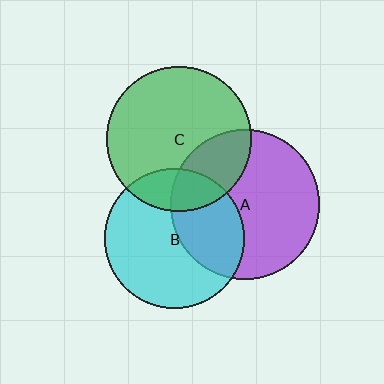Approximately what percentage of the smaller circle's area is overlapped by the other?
Approximately 35%.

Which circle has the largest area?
Circle A (purple).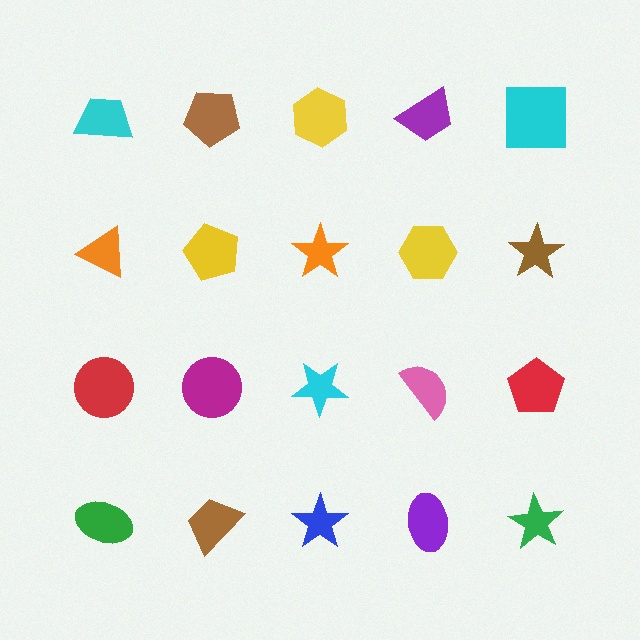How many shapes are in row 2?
5 shapes.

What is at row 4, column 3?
A blue star.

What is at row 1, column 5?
A cyan square.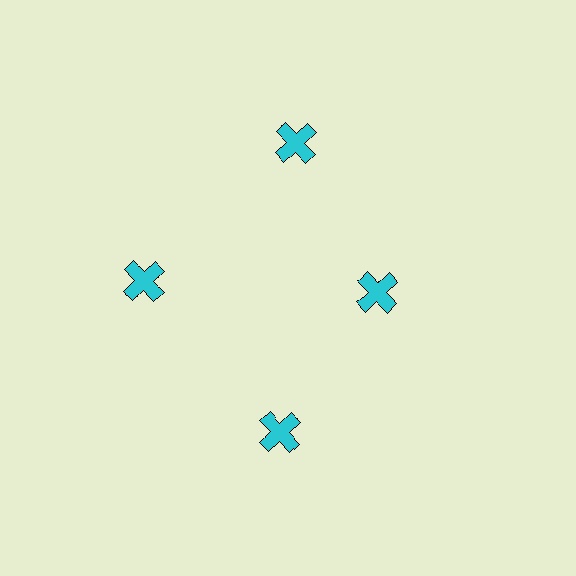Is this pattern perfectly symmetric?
No. The 4 cyan crosses are arranged in a ring, but one element near the 3 o'clock position is pulled inward toward the center, breaking the 4-fold rotational symmetry.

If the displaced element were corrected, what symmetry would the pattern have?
It would have 4-fold rotational symmetry — the pattern would map onto itself every 90 degrees.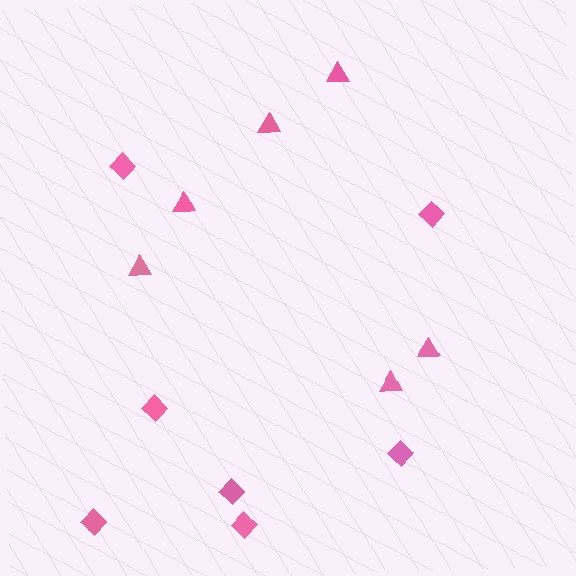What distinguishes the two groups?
There are 2 groups: one group of triangles (6) and one group of diamonds (7).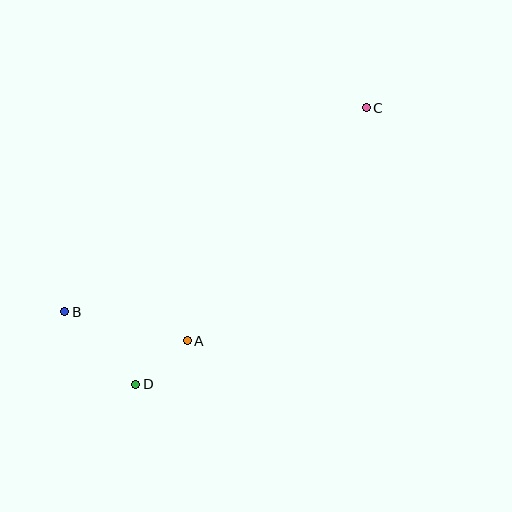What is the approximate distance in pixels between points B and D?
The distance between B and D is approximately 102 pixels.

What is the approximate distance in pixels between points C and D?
The distance between C and D is approximately 360 pixels.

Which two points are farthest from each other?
Points B and C are farthest from each other.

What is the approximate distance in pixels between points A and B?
The distance between A and B is approximately 126 pixels.